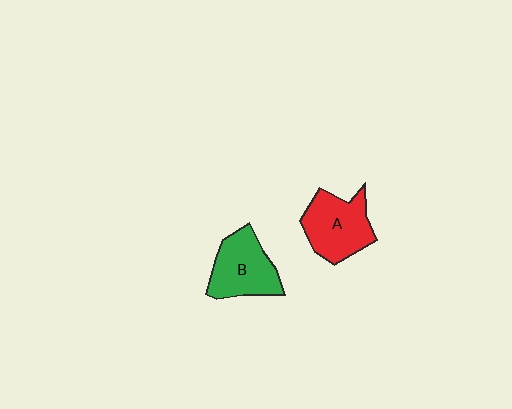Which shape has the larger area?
Shape A (red).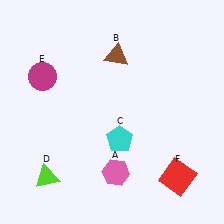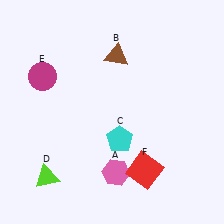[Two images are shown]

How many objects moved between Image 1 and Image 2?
1 object moved between the two images.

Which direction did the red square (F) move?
The red square (F) moved left.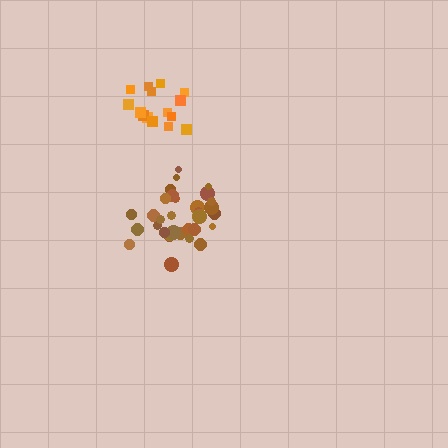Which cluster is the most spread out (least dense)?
Orange.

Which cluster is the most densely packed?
Brown.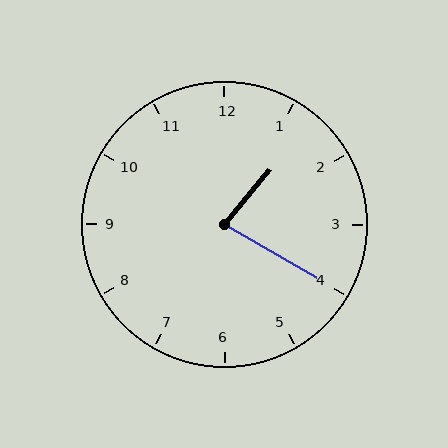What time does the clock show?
1:20.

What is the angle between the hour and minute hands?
Approximately 80 degrees.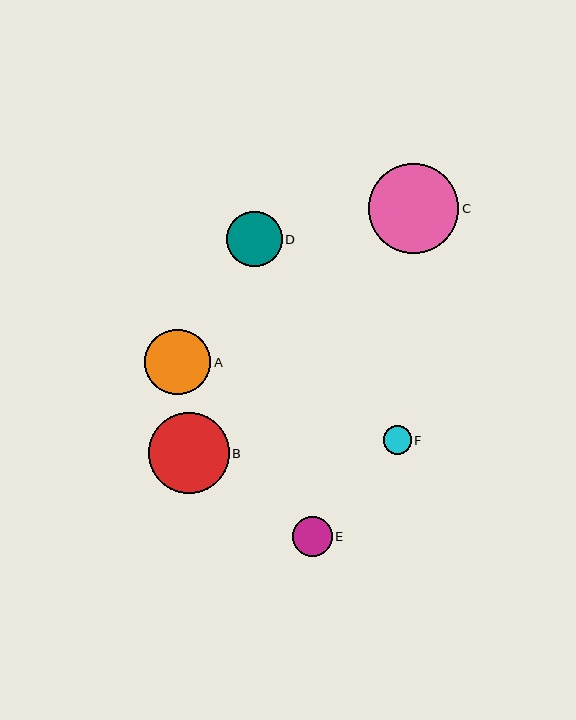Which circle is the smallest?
Circle F is the smallest with a size of approximately 28 pixels.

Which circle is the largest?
Circle C is the largest with a size of approximately 90 pixels.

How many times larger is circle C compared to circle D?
Circle C is approximately 1.6 times the size of circle D.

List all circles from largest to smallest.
From largest to smallest: C, B, A, D, E, F.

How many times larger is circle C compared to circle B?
Circle C is approximately 1.1 times the size of circle B.